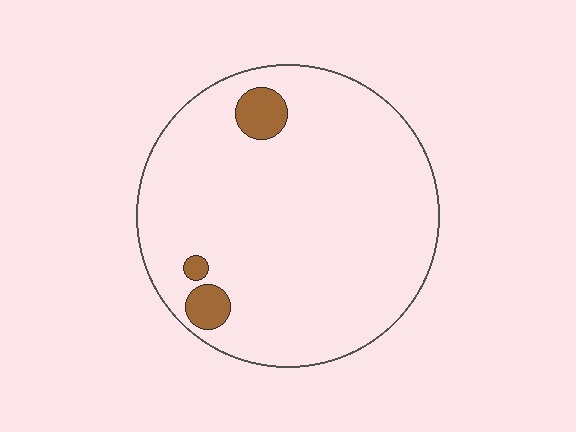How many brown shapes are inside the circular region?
3.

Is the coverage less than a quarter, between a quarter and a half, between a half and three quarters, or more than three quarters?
Less than a quarter.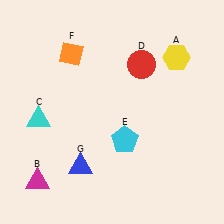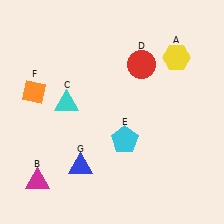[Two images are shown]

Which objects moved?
The objects that moved are: the cyan triangle (C), the orange diamond (F).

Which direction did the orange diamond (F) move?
The orange diamond (F) moved down.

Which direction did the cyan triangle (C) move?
The cyan triangle (C) moved right.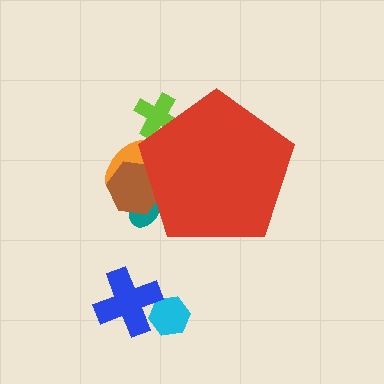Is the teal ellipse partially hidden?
Yes, the teal ellipse is partially hidden behind the red pentagon.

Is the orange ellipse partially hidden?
Yes, the orange ellipse is partially hidden behind the red pentagon.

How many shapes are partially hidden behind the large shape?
4 shapes are partially hidden.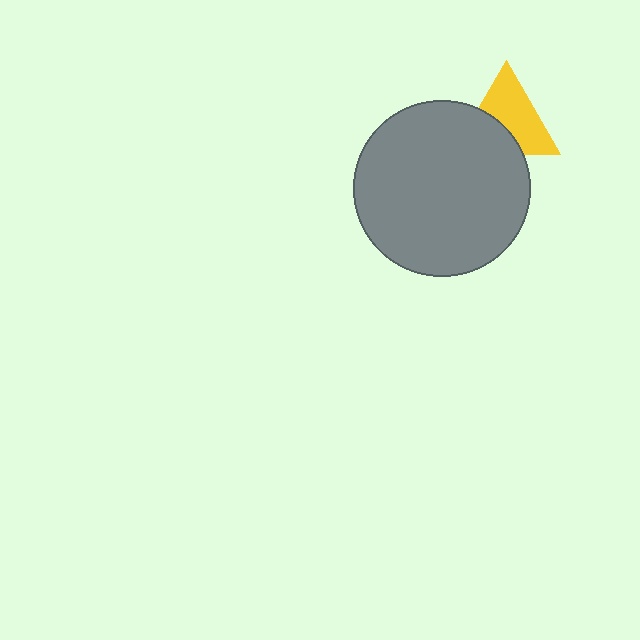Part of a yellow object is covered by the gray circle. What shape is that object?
It is a triangle.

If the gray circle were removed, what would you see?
You would see the complete yellow triangle.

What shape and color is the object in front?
The object in front is a gray circle.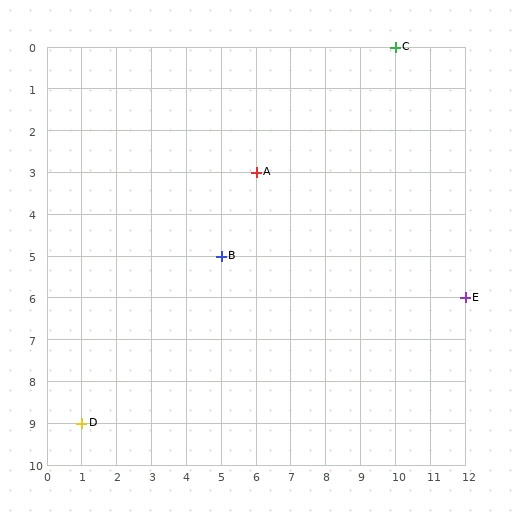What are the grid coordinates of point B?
Point B is at grid coordinates (5, 5).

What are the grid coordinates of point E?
Point E is at grid coordinates (12, 6).